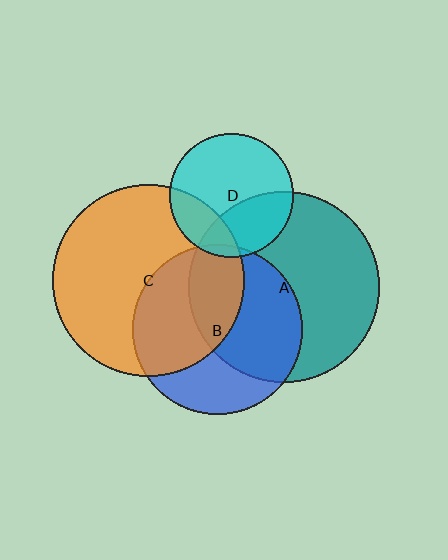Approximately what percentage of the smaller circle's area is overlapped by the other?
Approximately 50%.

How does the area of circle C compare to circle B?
Approximately 1.3 times.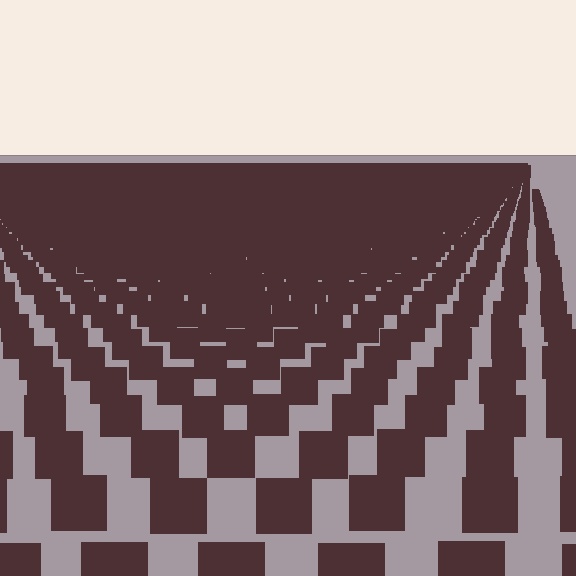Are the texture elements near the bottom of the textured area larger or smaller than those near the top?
Larger. Near the bottom, elements are closer to the viewer and appear at a bigger on-screen size.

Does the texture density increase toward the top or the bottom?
Density increases toward the top.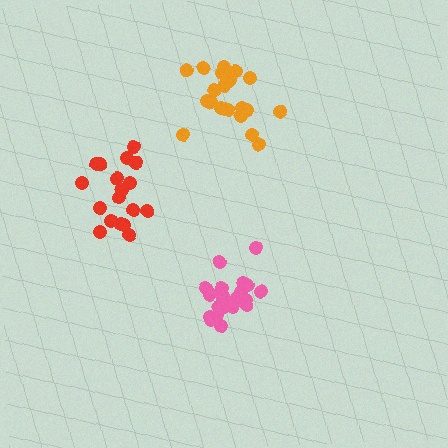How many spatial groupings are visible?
There are 3 spatial groupings.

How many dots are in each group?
Group 1: 21 dots, Group 2: 18 dots, Group 3: 21 dots (60 total).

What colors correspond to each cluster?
The clusters are colored: orange, red, pink.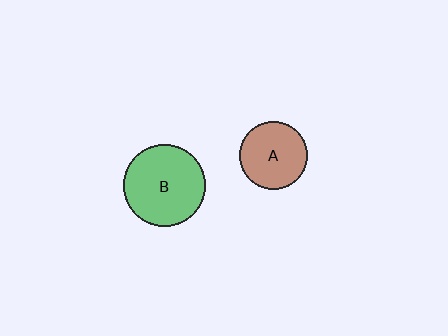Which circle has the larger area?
Circle B (green).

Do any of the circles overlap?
No, none of the circles overlap.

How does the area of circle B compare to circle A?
Approximately 1.5 times.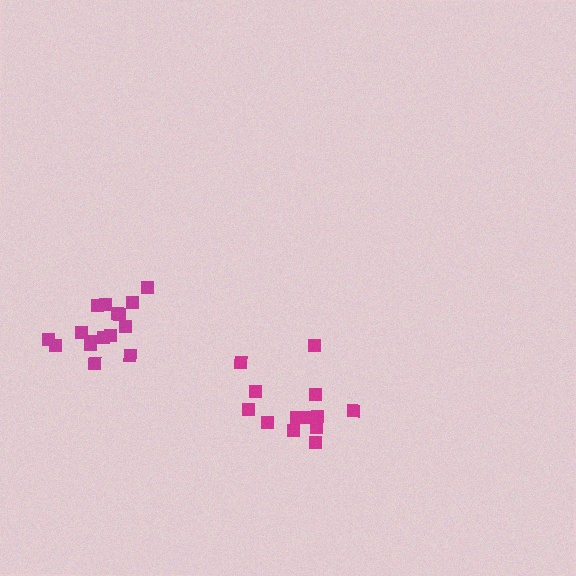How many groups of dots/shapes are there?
There are 2 groups.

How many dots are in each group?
Group 1: 16 dots, Group 2: 13 dots (29 total).